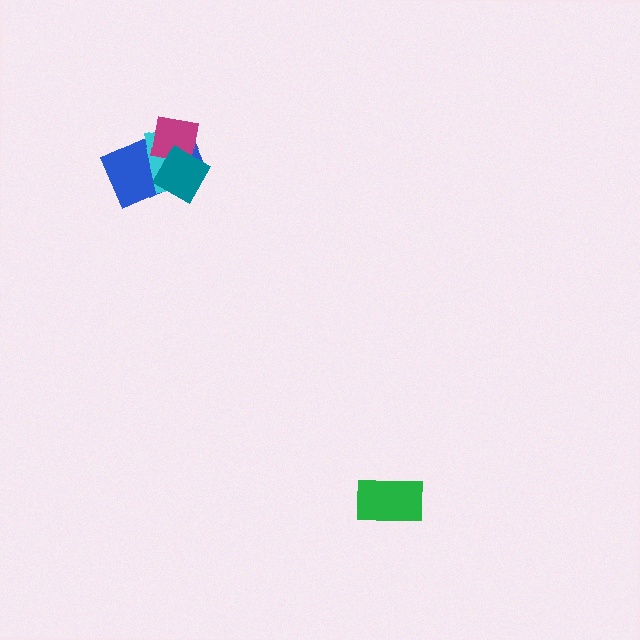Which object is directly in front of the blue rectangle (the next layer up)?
The cyan rectangle is directly in front of the blue rectangle.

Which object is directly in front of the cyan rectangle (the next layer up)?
The magenta square is directly in front of the cyan rectangle.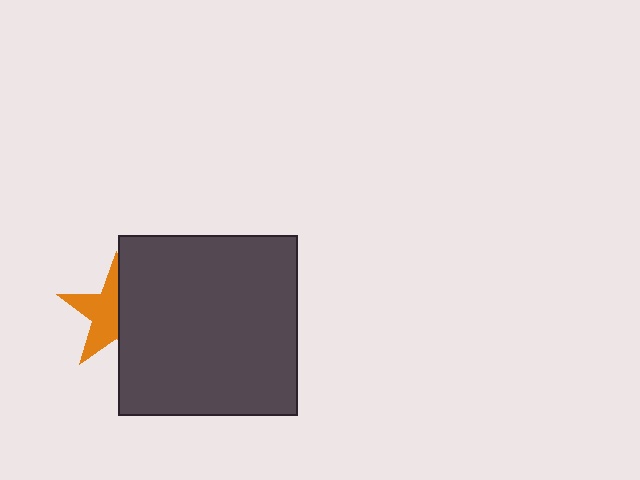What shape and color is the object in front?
The object in front is a dark gray square.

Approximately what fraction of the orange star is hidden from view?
Roughly 48% of the orange star is hidden behind the dark gray square.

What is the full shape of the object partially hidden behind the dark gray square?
The partially hidden object is an orange star.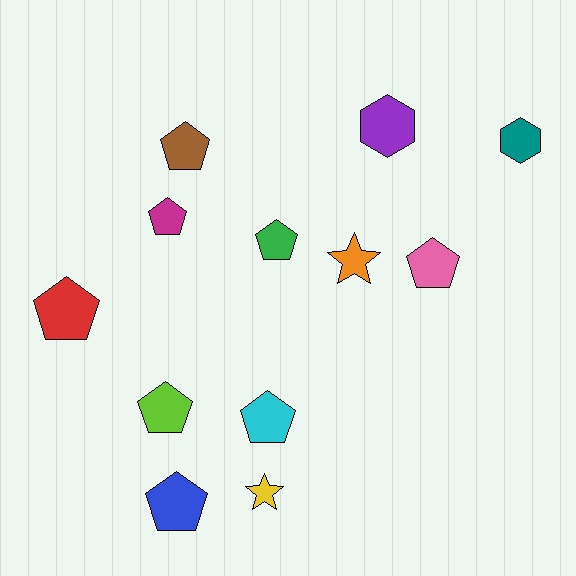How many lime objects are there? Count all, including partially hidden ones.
There is 1 lime object.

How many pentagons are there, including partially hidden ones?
There are 8 pentagons.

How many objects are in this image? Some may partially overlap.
There are 12 objects.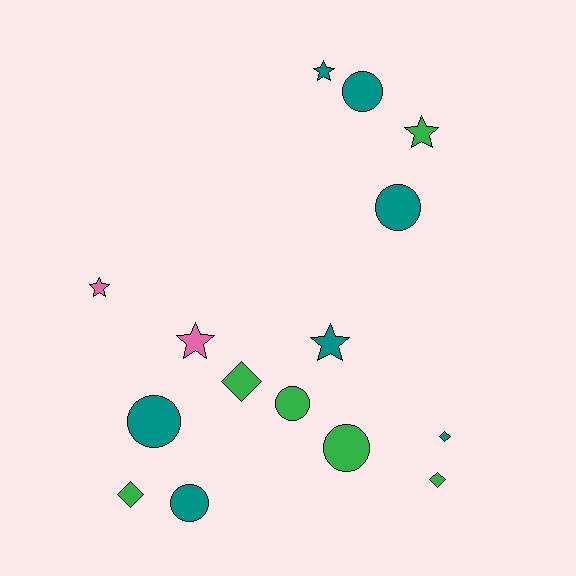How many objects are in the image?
There are 15 objects.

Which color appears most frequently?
Teal, with 7 objects.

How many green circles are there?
There are 2 green circles.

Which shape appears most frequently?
Circle, with 6 objects.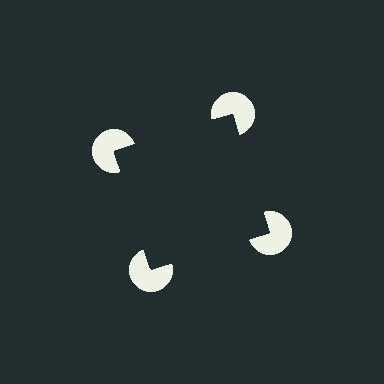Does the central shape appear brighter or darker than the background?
It typically appears slightly darker than the background, even though no actual brightness change is drawn.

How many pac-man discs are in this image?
There are 4 — one at each vertex of the illusory square.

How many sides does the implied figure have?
4 sides.